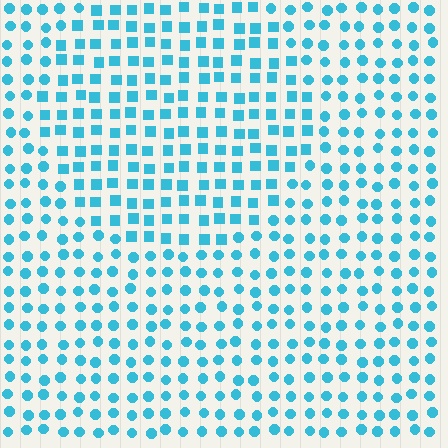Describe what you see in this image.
The image is filled with small cyan elements arranged in a uniform grid. A circle-shaped region contains squares, while the surrounding area contains circles. The boundary is defined purely by the change in element shape.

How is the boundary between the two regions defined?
The boundary is defined by a change in element shape: squares inside vs. circles outside. All elements share the same color and spacing.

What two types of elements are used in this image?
The image uses squares inside the circle region and circles outside it.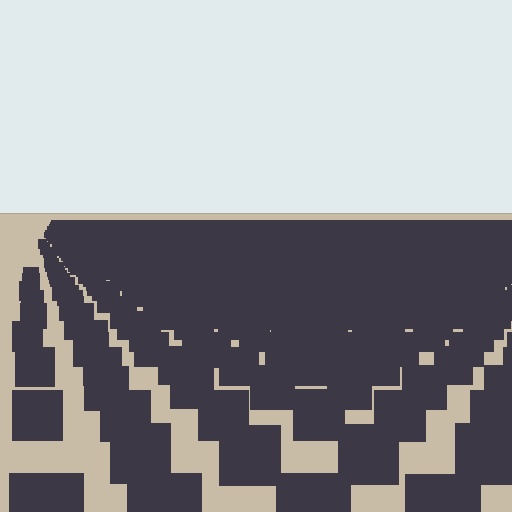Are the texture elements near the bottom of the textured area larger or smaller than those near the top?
Larger. Near the bottom, elements are closer to the viewer and appear at a bigger on-screen size.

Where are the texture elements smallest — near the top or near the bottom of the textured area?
Near the top.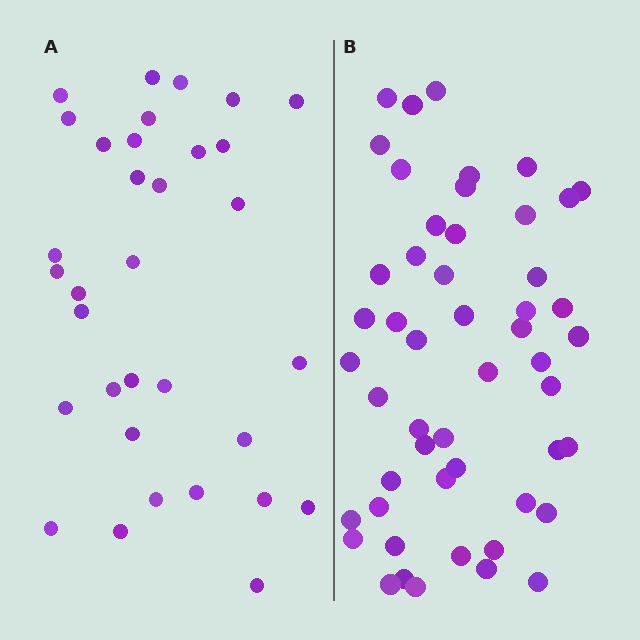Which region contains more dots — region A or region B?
Region B (the right region) has more dots.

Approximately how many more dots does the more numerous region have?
Region B has approximately 20 more dots than region A.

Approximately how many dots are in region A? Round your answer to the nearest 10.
About 30 dots. (The exact count is 33, which rounds to 30.)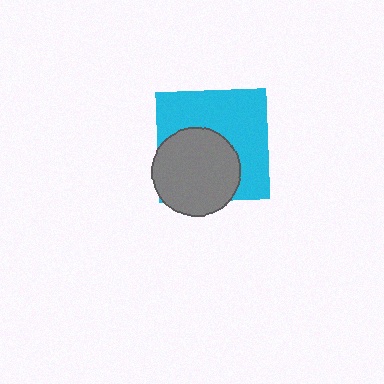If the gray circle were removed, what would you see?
You would see the complete cyan square.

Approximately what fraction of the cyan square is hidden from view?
Roughly 44% of the cyan square is hidden behind the gray circle.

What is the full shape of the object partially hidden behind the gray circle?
The partially hidden object is a cyan square.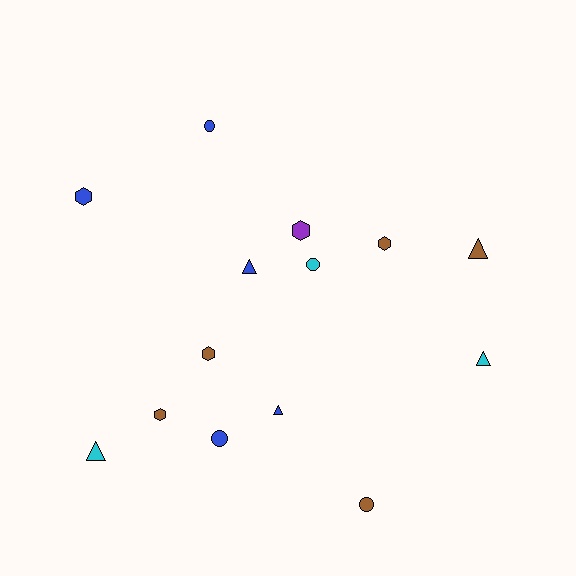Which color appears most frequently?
Brown, with 5 objects.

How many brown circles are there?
There is 1 brown circle.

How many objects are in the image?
There are 14 objects.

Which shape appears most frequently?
Hexagon, with 5 objects.